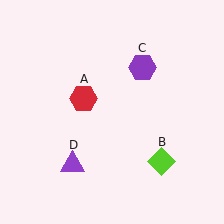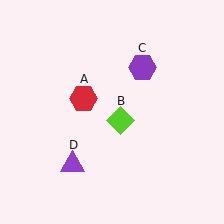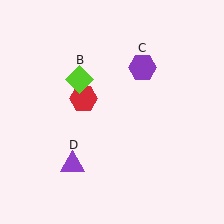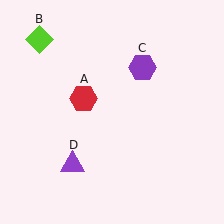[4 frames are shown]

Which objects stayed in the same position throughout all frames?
Red hexagon (object A) and purple hexagon (object C) and purple triangle (object D) remained stationary.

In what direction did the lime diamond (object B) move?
The lime diamond (object B) moved up and to the left.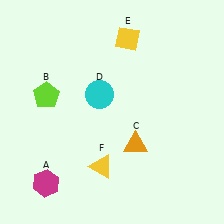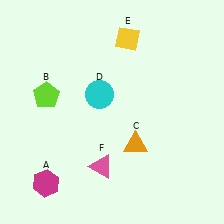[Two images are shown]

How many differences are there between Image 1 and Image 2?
There is 1 difference between the two images.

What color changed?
The triangle (F) changed from yellow in Image 1 to pink in Image 2.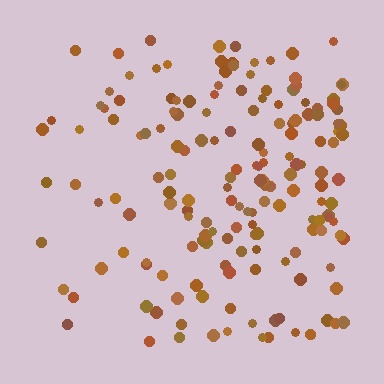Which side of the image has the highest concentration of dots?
The right.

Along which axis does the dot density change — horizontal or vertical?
Horizontal.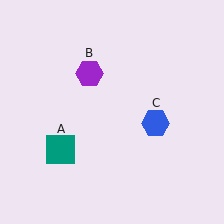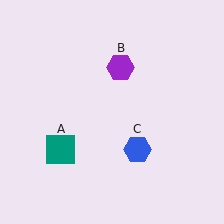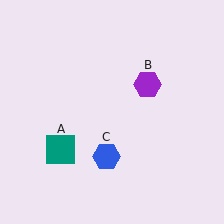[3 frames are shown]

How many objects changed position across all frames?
2 objects changed position: purple hexagon (object B), blue hexagon (object C).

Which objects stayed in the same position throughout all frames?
Teal square (object A) remained stationary.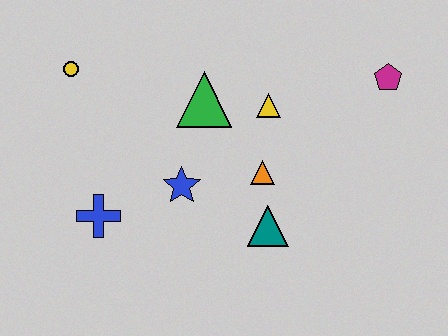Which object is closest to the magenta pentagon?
The yellow triangle is closest to the magenta pentagon.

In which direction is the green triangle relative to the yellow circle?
The green triangle is to the right of the yellow circle.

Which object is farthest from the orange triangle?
The yellow circle is farthest from the orange triangle.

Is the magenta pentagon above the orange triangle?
Yes